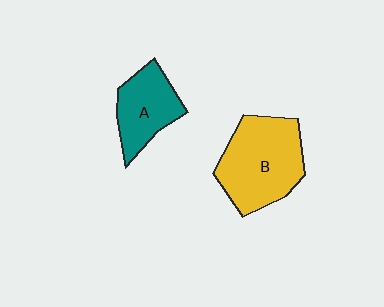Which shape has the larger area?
Shape B (yellow).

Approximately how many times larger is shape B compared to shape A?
Approximately 1.6 times.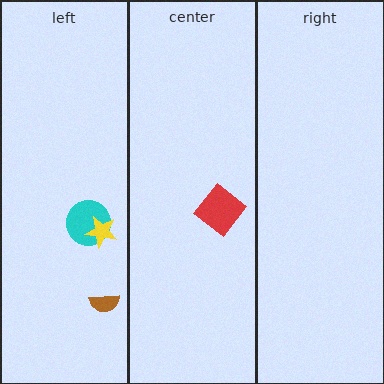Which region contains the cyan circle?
The left region.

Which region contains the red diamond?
The center region.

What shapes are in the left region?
The cyan circle, the yellow star, the brown semicircle.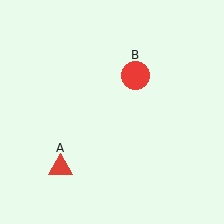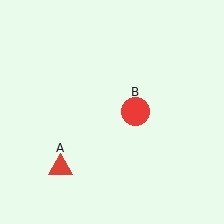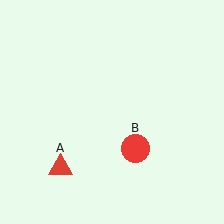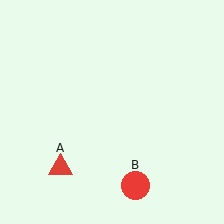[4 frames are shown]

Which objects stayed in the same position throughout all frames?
Red triangle (object A) remained stationary.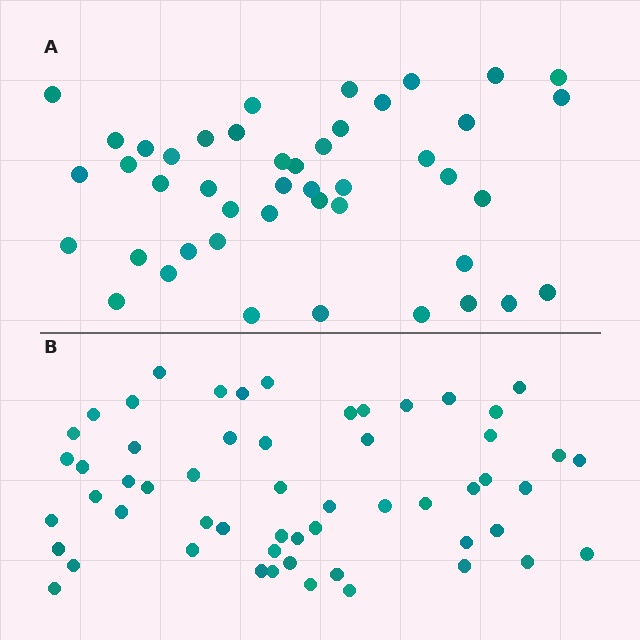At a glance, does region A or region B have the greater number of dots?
Region B (the bottom region) has more dots.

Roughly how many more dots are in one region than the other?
Region B has roughly 12 or so more dots than region A.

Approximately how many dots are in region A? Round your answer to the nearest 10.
About 40 dots. (The exact count is 45, which rounds to 40.)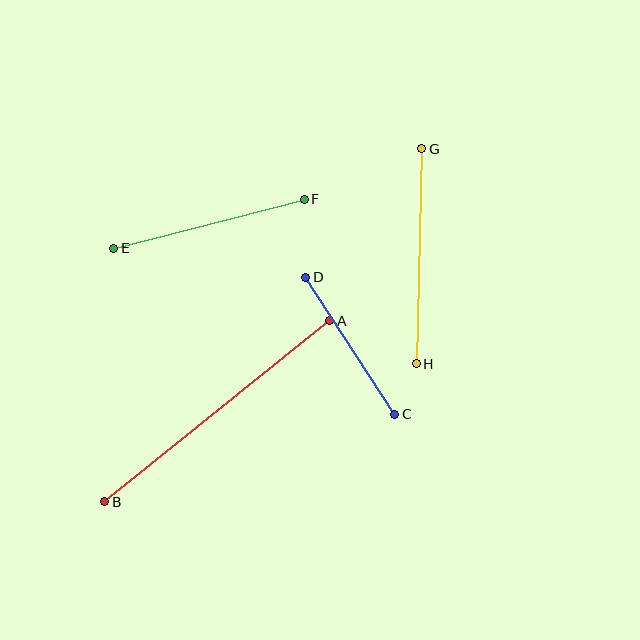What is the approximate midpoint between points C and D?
The midpoint is at approximately (350, 346) pixels.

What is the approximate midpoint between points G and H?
The midpoint is at approximately (419, 256) pixels.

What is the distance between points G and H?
The distance is approximately 215 pixels.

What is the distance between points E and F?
The distance is approximately 197 pixels.